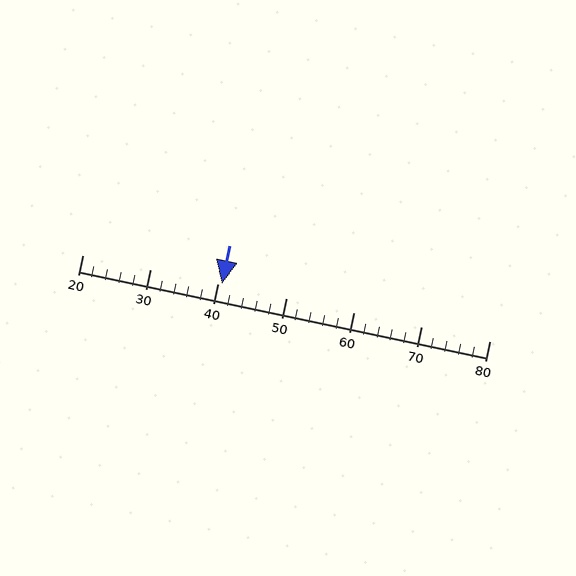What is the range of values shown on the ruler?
The ruler shows values from 20 to 80.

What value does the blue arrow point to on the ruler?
The blue arrow points to approximately 41.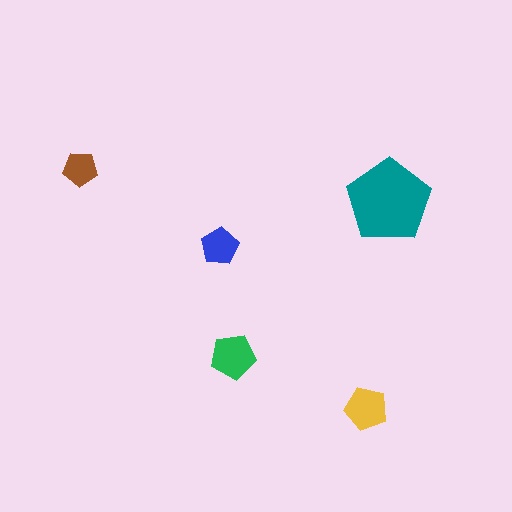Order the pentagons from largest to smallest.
the teal one, the green one, the yellow one, the blue one, the brown one.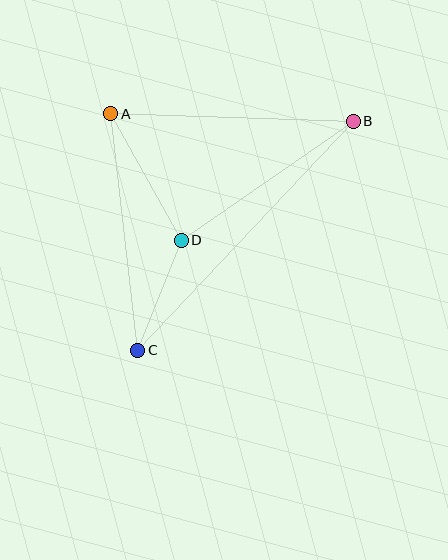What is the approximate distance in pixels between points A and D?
The distance between A and D is approximately 145 pixels.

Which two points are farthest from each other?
Points B and C are farthest from each other.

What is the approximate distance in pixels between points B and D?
The distance between B and D is approximately 209 pixels.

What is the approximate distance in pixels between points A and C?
The distance between A and C is approximately 238 pixels.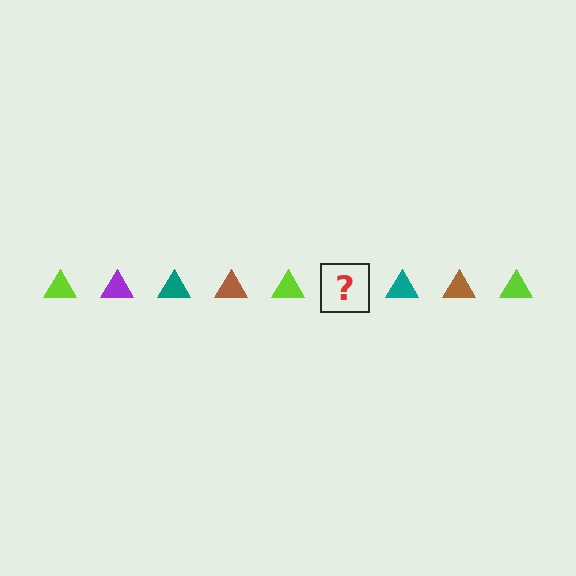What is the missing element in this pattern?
The missing element is a purple triangle.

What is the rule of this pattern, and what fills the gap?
The rule is that the pattern cycles through lime, purple, teal, brown triangles. The gap should be filled with a purple triangle.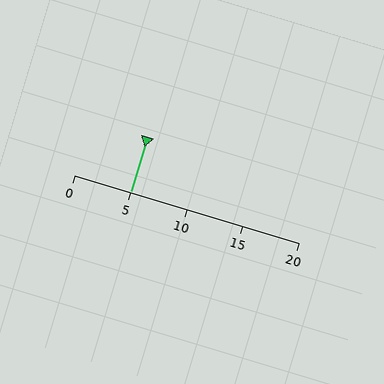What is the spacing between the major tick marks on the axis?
The major ticks are spaced 5 apart.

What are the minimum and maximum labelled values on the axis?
The axis runs from 0 to 20.